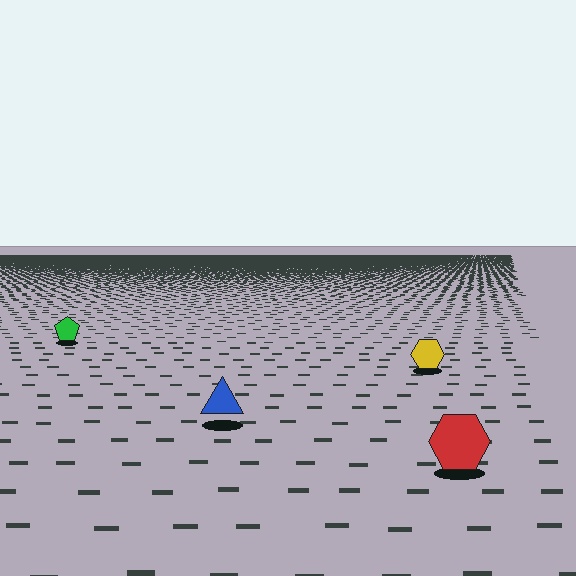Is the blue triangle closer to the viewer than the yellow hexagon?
Yes. The blue triangle is closer — you can tell from the texture gradient: the ground texture is coarser near it.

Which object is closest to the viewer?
The red hexagon is closest. The texture marks near it are larger and more spread out.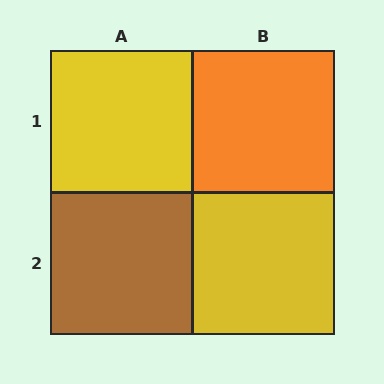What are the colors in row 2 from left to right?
Brown, yellow.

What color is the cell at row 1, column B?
Orange.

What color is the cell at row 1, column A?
Yellow.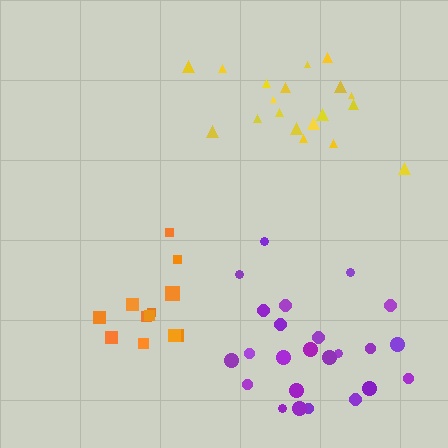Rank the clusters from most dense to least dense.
orange, purple, yellow.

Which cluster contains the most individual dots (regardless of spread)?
Purple (26).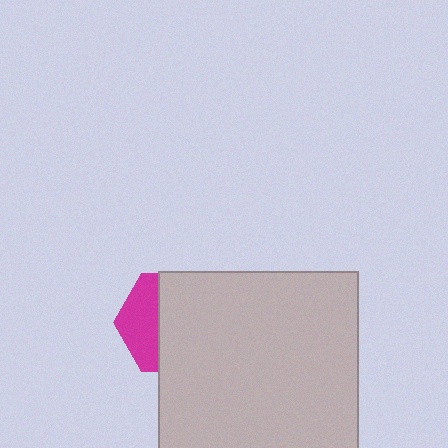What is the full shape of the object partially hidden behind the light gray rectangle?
The partially hidden object is a magenta hexagon.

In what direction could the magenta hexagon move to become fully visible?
The magenta hexagon could move left. That would shift it out from behind the light gray rectangle entirely.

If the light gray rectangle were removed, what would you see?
You would see the complete magenta hexagon.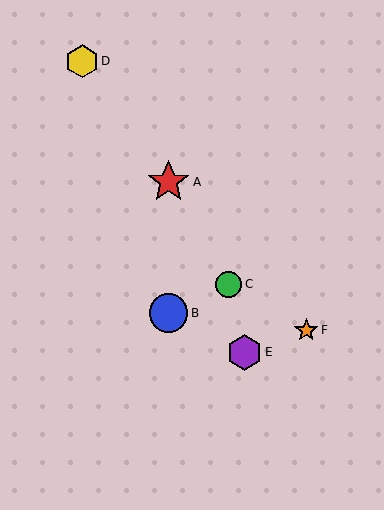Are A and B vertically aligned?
Yes, both are at x≈168.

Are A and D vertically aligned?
No, A is at x≈168 and D is at x≈82.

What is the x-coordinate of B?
Object B is at x≈168.